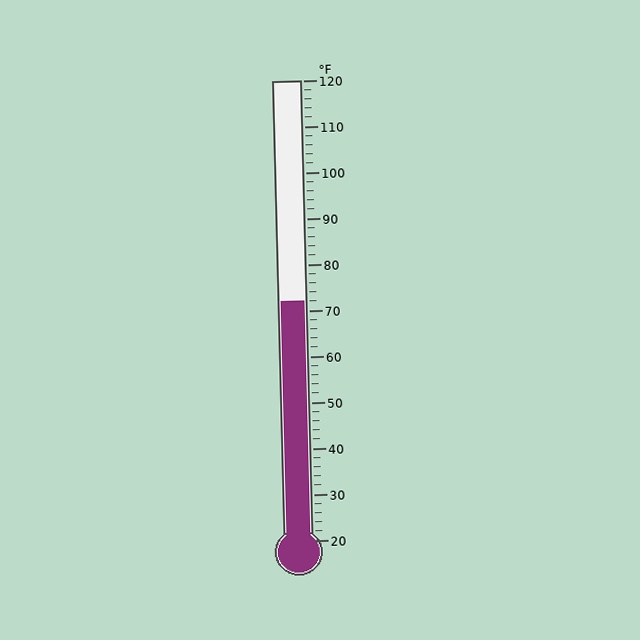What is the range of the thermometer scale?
The thermometer scale ranges from 20°F to 120°F.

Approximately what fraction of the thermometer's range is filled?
The thermometer is filled to approximately 50% of its range.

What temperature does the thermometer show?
The thermometer shows approximately 72°F.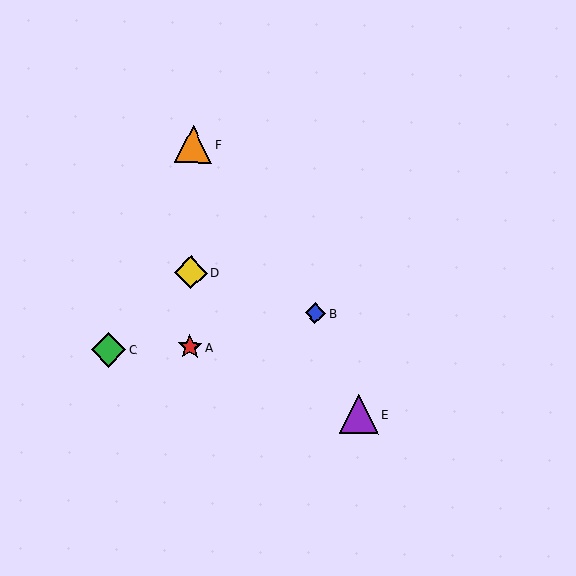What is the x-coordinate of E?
Object E is at x≈359.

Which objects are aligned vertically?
Objects A, D, F are aligned vertically.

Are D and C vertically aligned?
No, D is at x≈191 and C is at x≈108.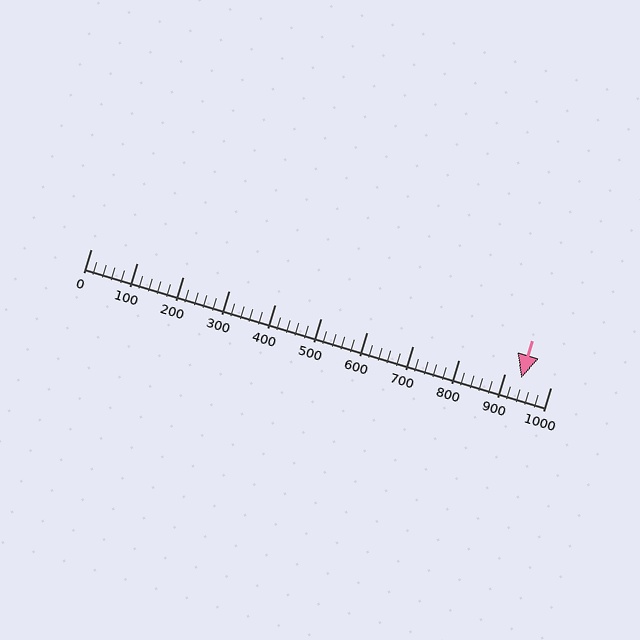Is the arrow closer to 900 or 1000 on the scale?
The arrow is closer to 900.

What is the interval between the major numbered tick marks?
The major tick marks are spaced 100 units apart.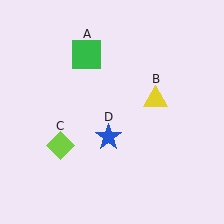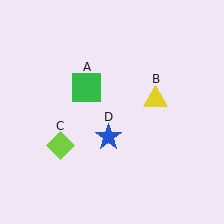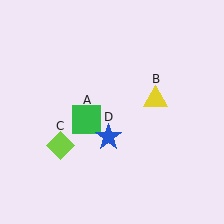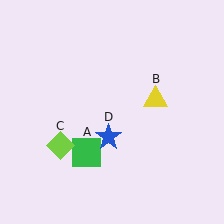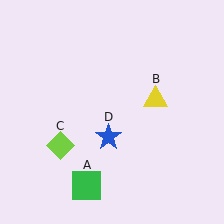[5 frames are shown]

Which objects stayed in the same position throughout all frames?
Yellow triangle (object B) and lime diamond (object C) and blue star (object D) remained stationary.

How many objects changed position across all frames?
1 object changed position: green square (object A).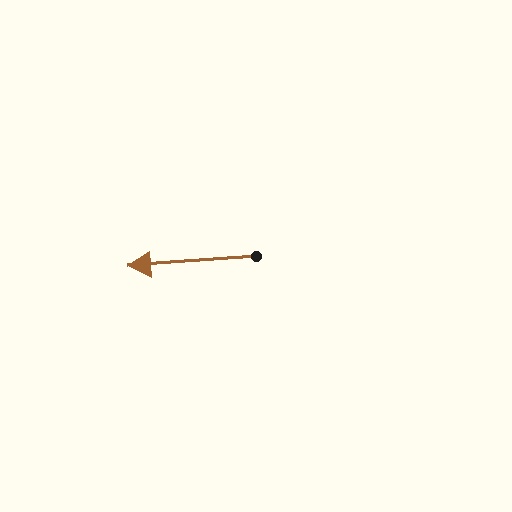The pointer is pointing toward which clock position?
Roughly 9 o'clock.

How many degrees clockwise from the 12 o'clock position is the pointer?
Approximately 266 degrees.